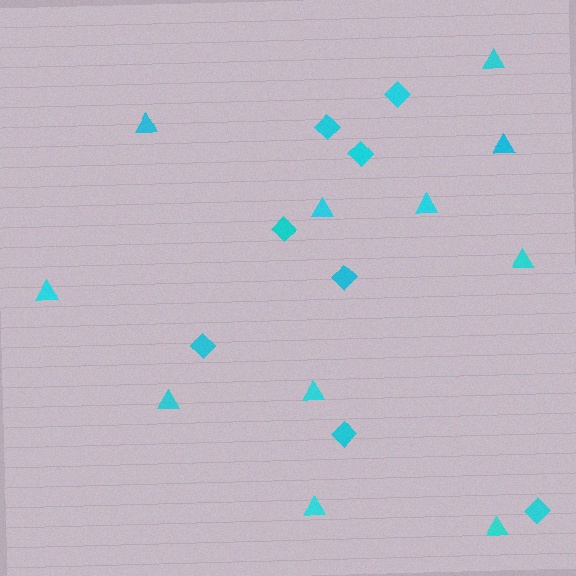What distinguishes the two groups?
There are 2 groups: one group of diamonds (8) and one group of triangles (11).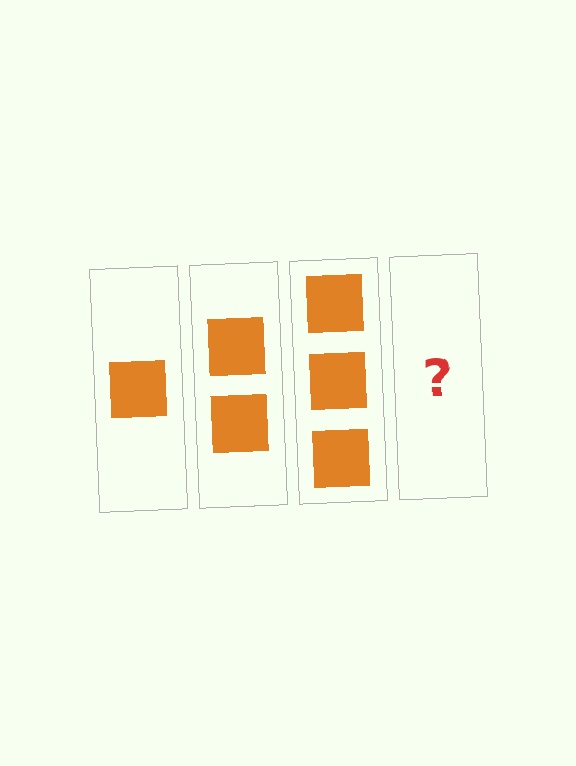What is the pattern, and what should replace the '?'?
The pattern is that each step adds one more square. The '?' should be 4 squares.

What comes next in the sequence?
The next element should be 4 squares.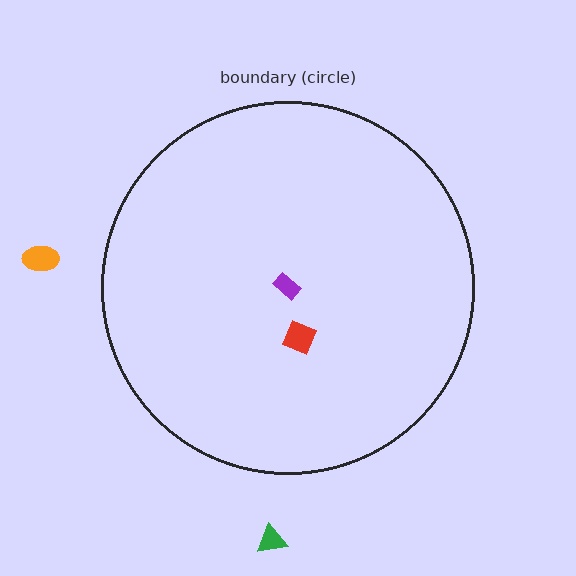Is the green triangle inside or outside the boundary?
Outside.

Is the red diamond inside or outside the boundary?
Inside.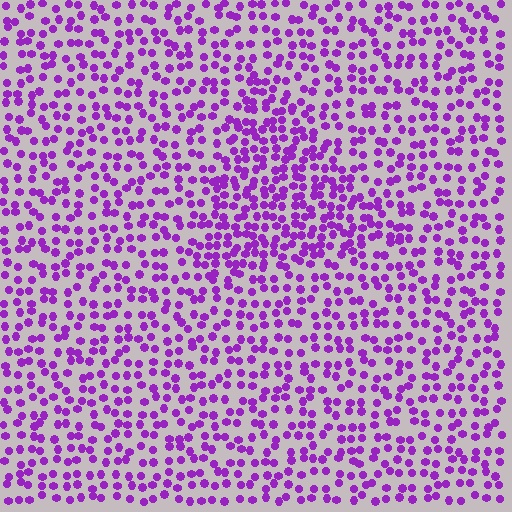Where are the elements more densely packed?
The elements are more densely packed inside the triangle boundary.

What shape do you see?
I see a triangle.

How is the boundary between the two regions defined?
The boundary is defined by a change in element density (approximately 1.6x ratio). All elements are the same color, size, and shape.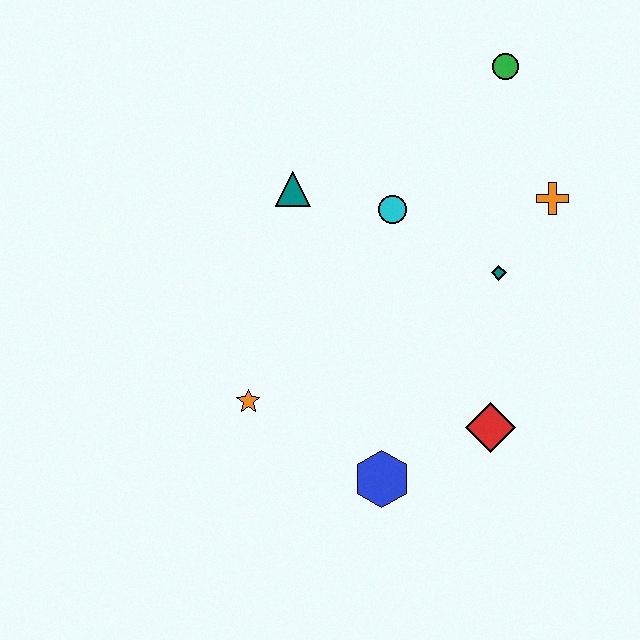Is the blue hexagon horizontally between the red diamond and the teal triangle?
Yes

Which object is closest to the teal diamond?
The orange cross is closest to the teal diamond.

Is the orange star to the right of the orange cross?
No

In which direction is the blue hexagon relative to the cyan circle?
The blue hexagon is below the cyan circle.